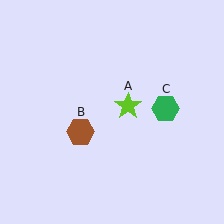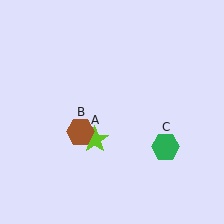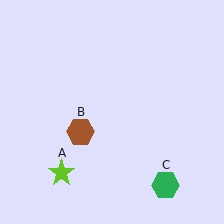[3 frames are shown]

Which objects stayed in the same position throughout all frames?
Brown hexagon (object B) remained stationary.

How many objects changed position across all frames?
2 objects changed position: lime star (object A), green hexagon (object C).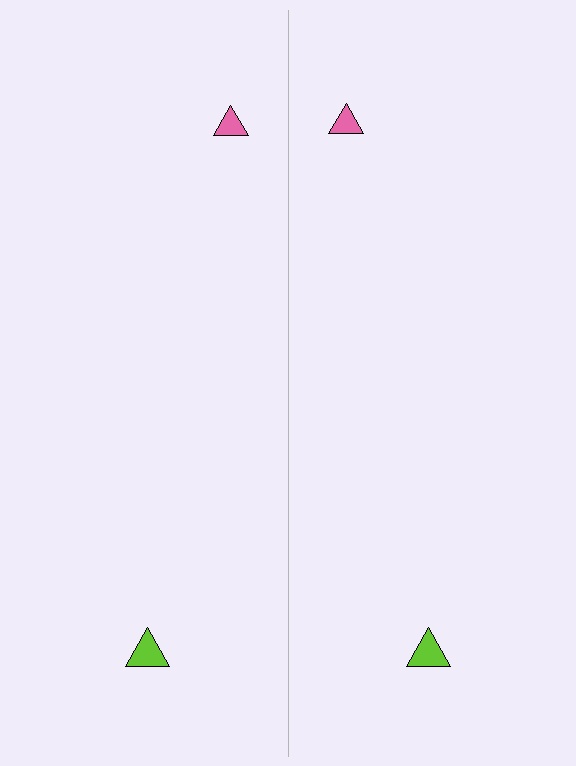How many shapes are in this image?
There are 4 shapes in this image.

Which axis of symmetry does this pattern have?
The pattern has a vertical axis of symmetry running through the center of the image.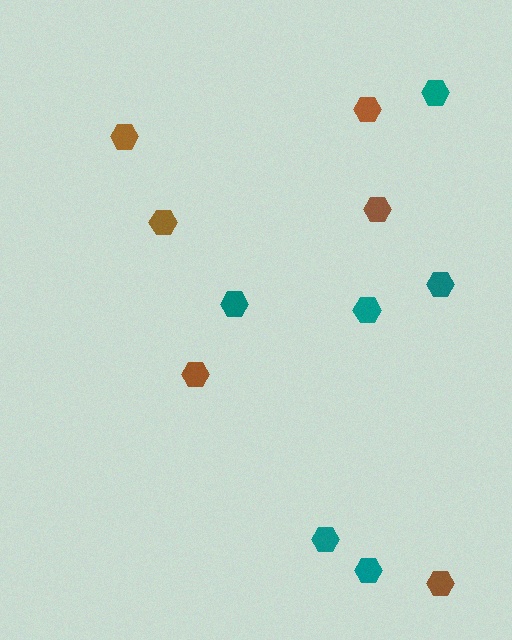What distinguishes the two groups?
There are 2 groups: one group of brown hexagons (6) and one group of teal hexagons (6).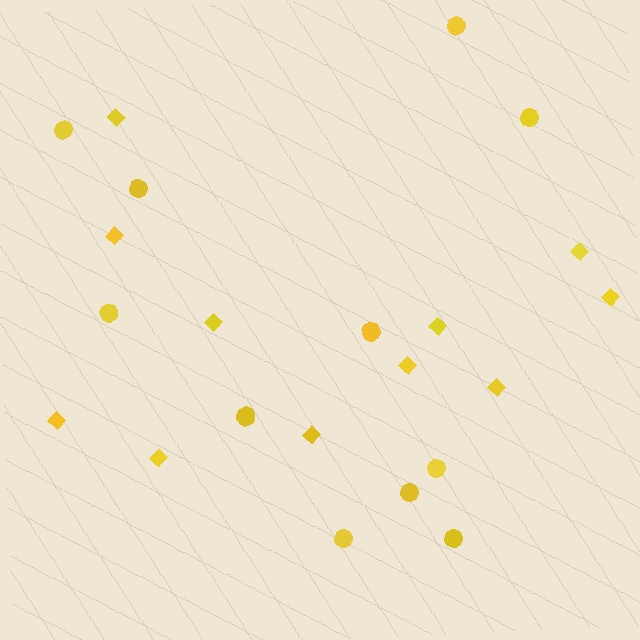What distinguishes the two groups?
There are 2 groups: one group of diamonds (11) and one group of circles (11).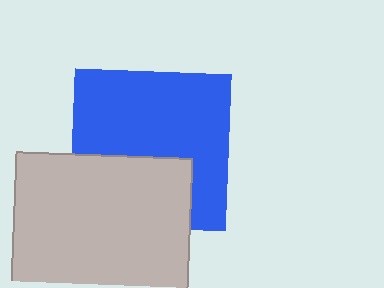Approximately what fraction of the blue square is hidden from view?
Roughly 36% of the blue square is hidden behind the light gray square.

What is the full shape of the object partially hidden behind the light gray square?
The partially hidden object is a blue square.